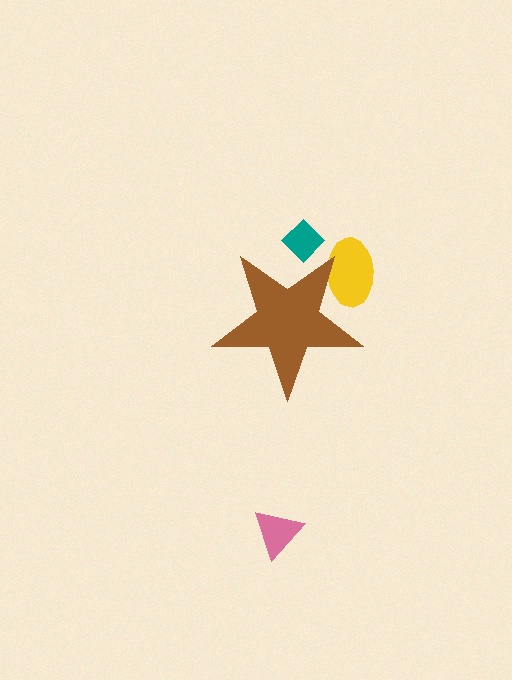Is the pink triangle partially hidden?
No, the pink triangle is fully visible.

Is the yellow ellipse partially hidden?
Yes, the yellow ellipse is partially hidden behind the brown star.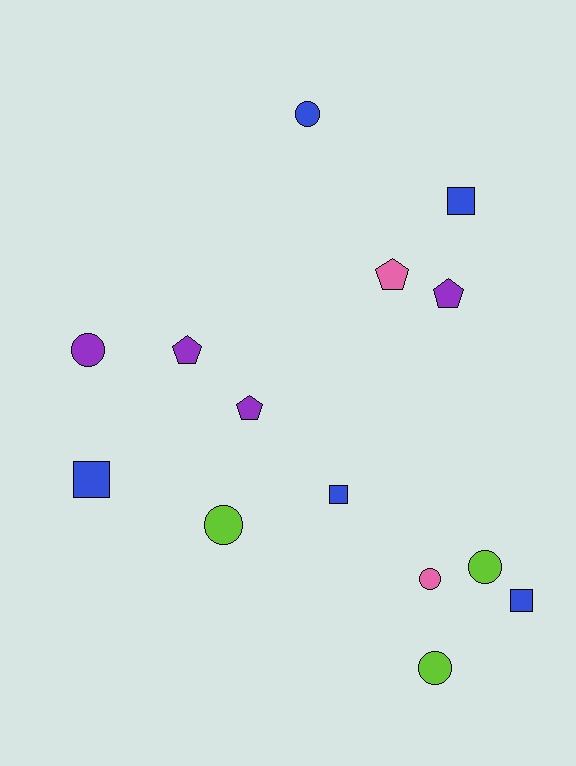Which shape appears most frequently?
Circle, with 6 objects.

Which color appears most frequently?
Blue, with 5 objects.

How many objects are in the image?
There are 14 objects.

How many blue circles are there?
There is 1 blue circle.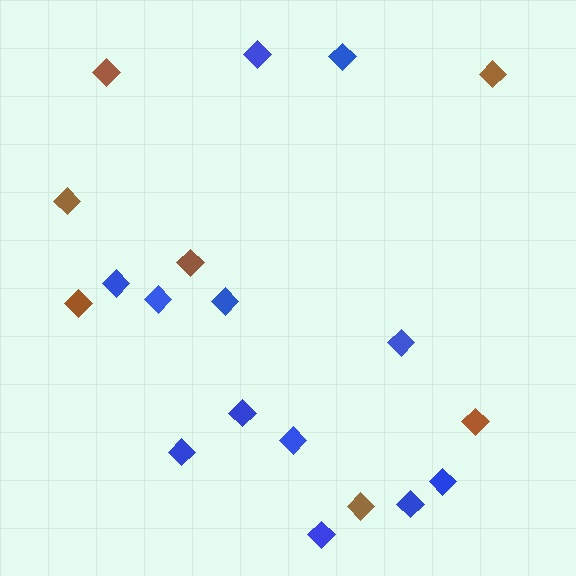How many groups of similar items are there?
There are 2 groups: one group of brown diamonds (7) and one group of blue diamonds (12).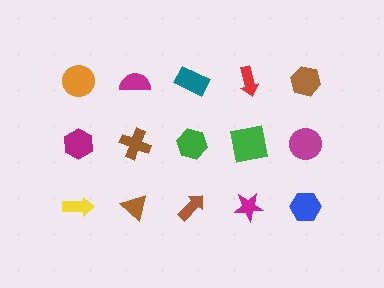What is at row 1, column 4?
A red arrow.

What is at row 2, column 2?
A brown cross.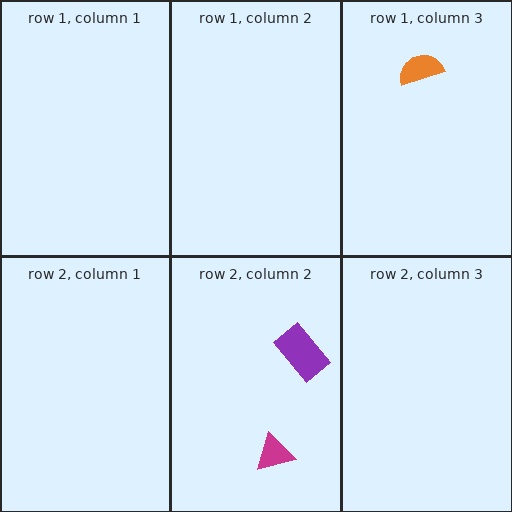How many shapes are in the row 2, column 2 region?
2.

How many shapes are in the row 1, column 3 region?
1.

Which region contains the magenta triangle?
The row 2, column 2 region.